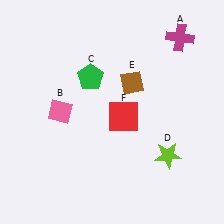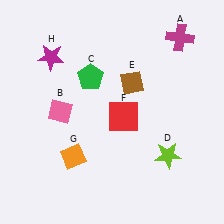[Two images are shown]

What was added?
An orange diamond (G), a magenta star (H) were added in Image 2.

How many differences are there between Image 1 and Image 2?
There are 2 differences between the two images.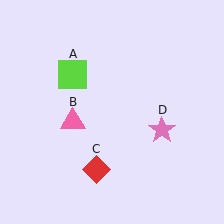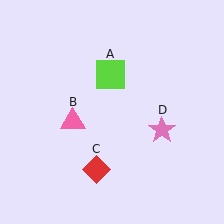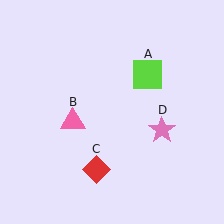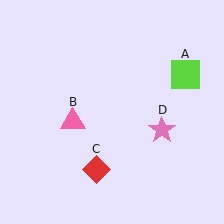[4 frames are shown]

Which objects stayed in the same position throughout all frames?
Pink triangle (object B) and red diamond (object C) and pink star (object D) remained stationary.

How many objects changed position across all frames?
1 object changed position: lime square (object A).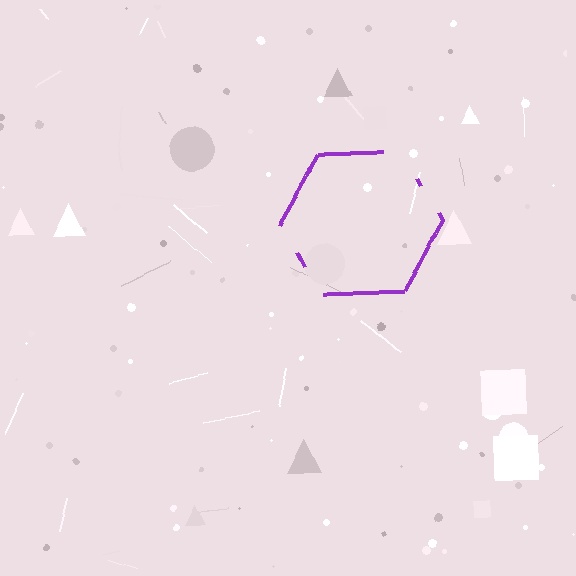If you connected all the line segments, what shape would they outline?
They would outline a hexagon.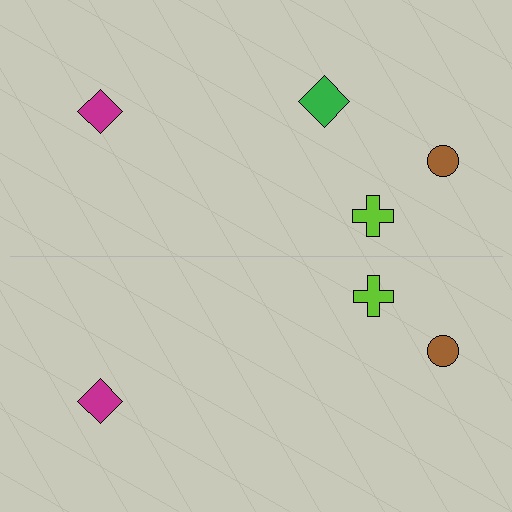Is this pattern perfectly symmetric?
No, the pattern is not perfectly symmetric. A green diamond is missing from the bottom side.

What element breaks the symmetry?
A green diamond is missing from the bottom side.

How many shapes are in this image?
There are 7 shapes in this image.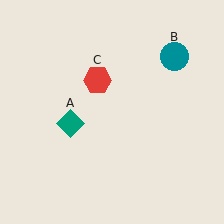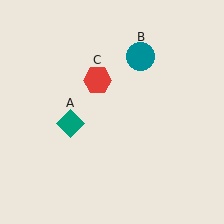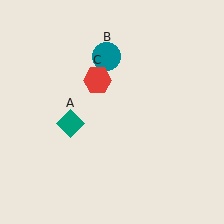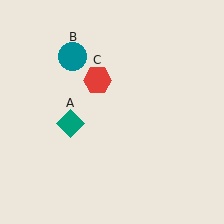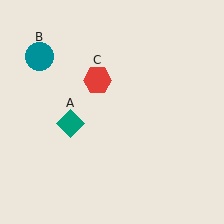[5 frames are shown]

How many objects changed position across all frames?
1 object changed position: teal circle (object B).